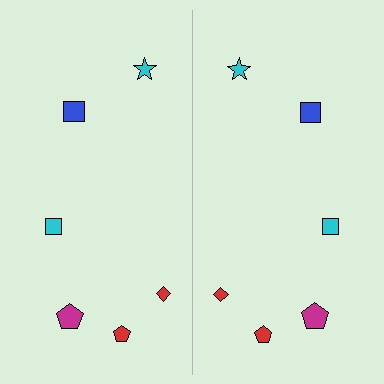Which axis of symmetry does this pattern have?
The pattern has a vertical axis of symmetry running through the center of the image.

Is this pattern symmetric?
Yes, this pattern has bilateral (reflection) symmetry.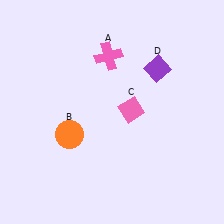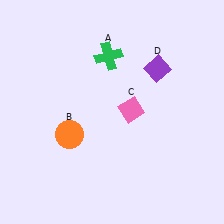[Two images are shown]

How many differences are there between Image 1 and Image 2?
There is 1 difference between the two images.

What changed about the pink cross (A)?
In Image 1, A is pink. In Image 2, it changed to green.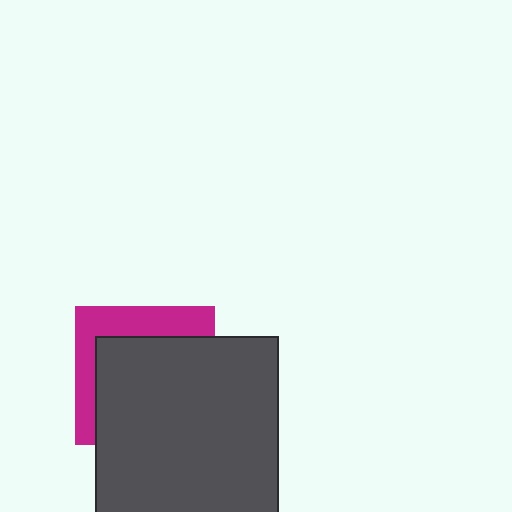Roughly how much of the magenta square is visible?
A small part of it is visible (roughly 33%).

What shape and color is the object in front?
The object in front is a dark gray rectangle.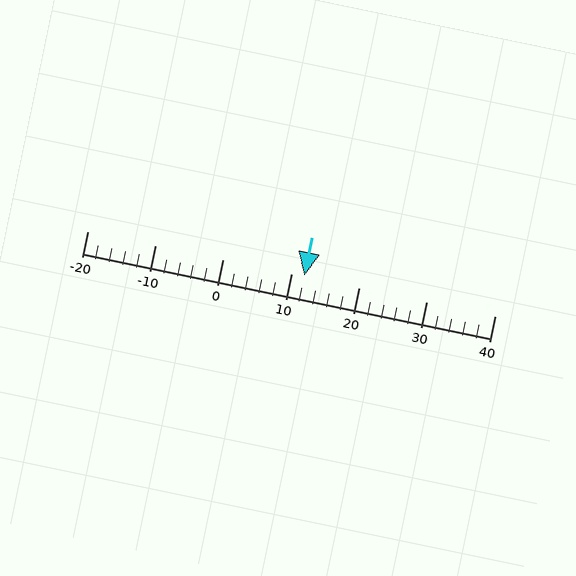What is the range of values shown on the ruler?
The ruler shows values from -20 to 40.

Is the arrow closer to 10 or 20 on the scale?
The arrow is closer to 10.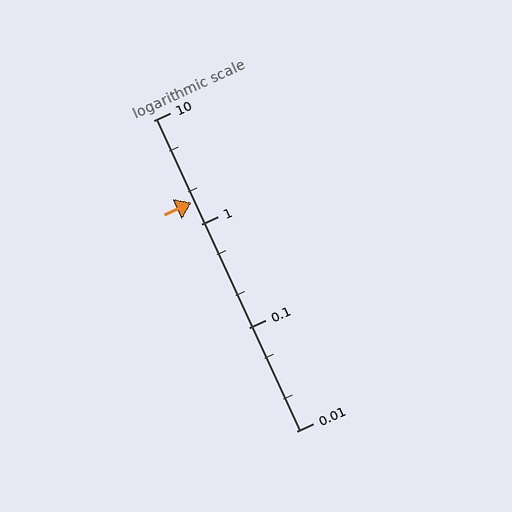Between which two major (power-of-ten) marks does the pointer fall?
The pointer is between 1 and 10.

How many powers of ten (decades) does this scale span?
The scale spans 3 decades, from 0.01 to 10.